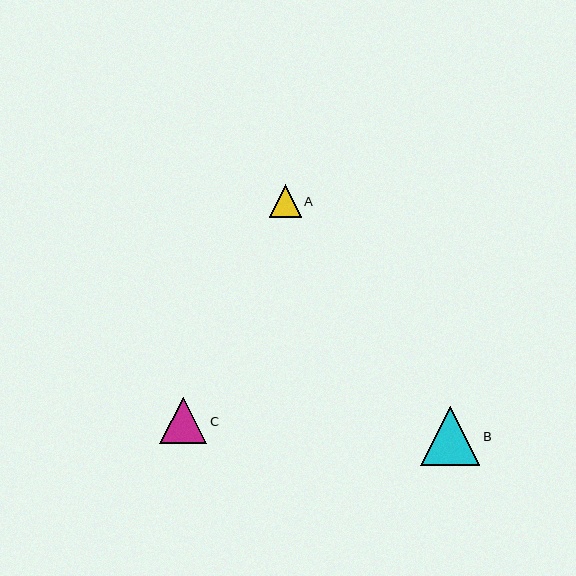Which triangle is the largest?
Triangle B is the largest with a size of approximately 59 pixels.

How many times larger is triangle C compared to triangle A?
Triangle C is approximately 1.4 times the size of triangle A.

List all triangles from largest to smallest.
From largest to smallest: B, C, A.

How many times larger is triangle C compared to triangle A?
Triangle C is approximately 1.4 times the size of triangle A.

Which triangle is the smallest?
Triangle A is the smallest with a size of approximately 32 pixels.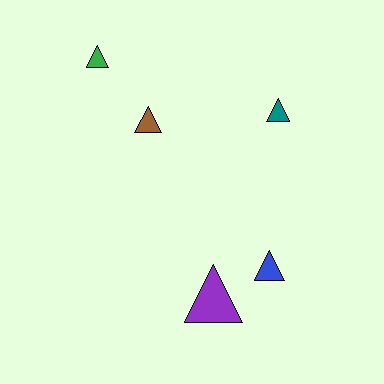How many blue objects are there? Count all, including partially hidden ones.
There is 1 blue object.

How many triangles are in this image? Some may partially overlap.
There are 5 triangles.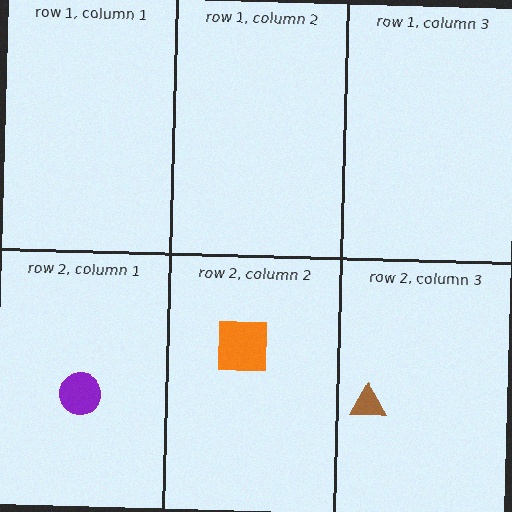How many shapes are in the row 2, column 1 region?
1.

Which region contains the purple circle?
The row 2, column 1 region.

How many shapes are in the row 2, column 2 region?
1.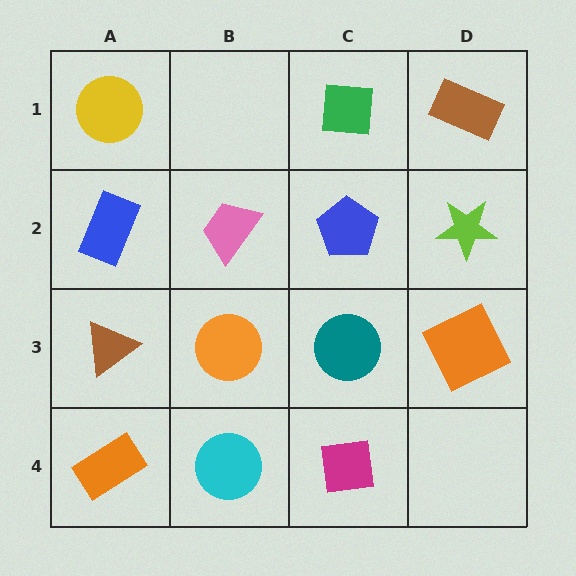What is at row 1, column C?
A green square.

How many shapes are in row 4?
3 shapes.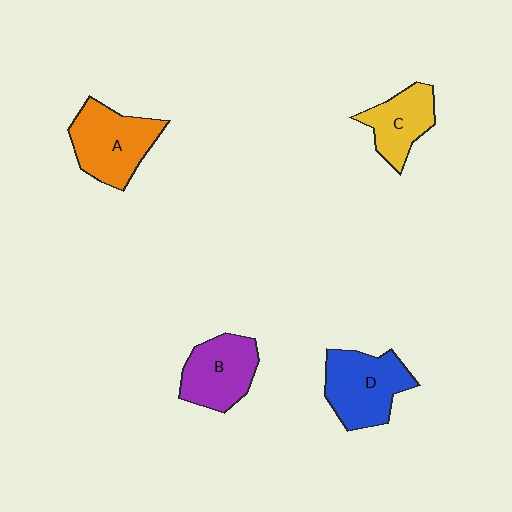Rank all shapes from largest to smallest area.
From largest to smallest: A (orange), D (blue), B (purple), C (yellow).